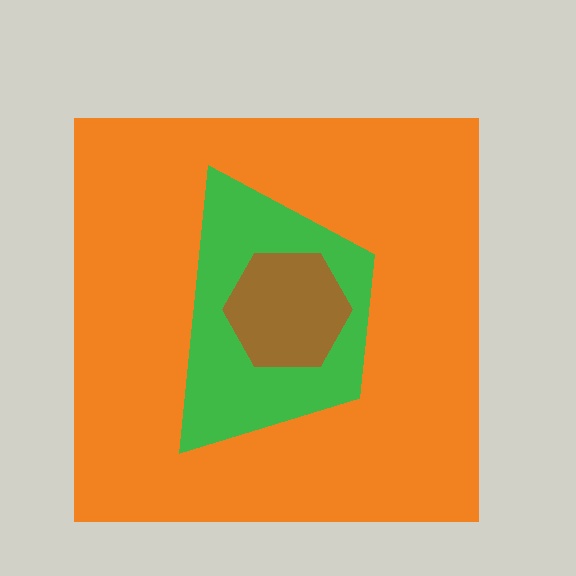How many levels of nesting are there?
3.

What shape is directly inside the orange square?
The green trapezoid.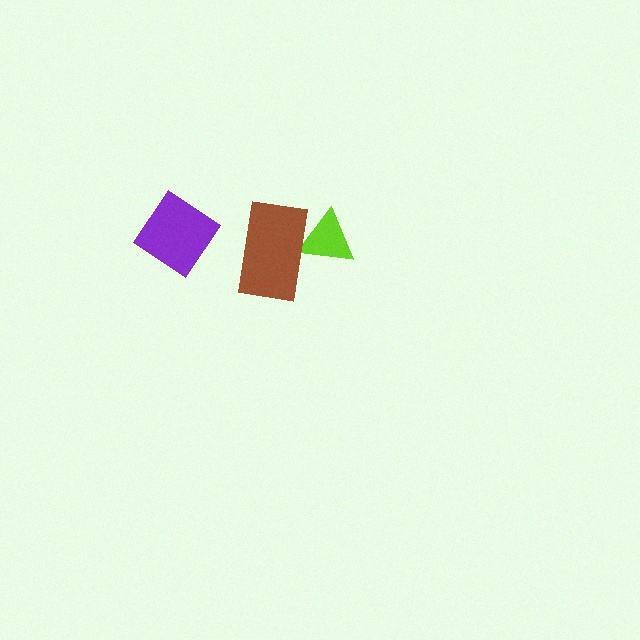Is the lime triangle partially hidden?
Yes, it is partially covered by another shape.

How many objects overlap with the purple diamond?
0 objects overlap with the purple diamond.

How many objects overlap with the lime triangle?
1 object overlaps with the lime triangle.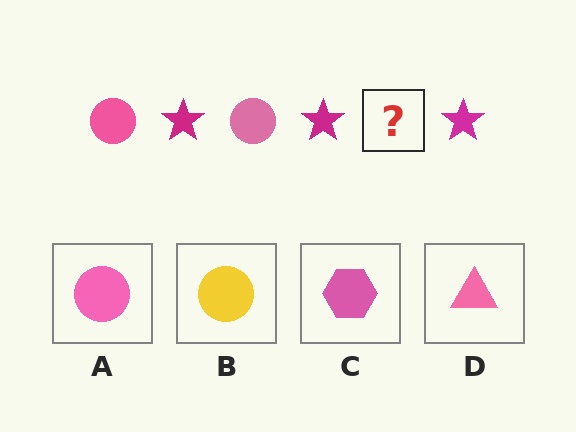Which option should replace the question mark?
Option A.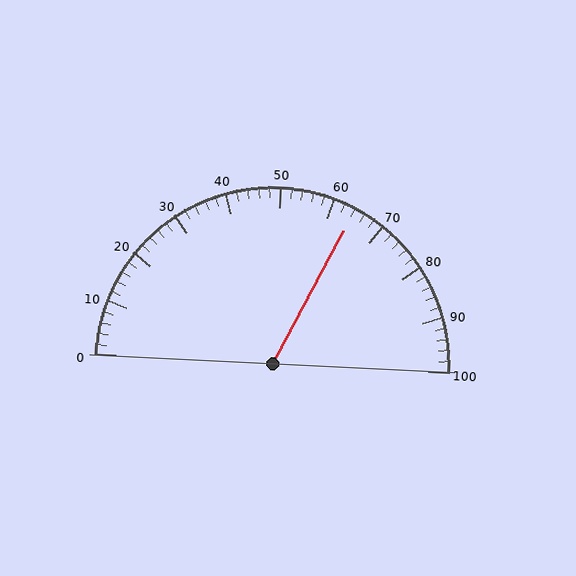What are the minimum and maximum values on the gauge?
The gauge ranges from 0 to 100.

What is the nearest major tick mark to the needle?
The nearest major tick mark is 60.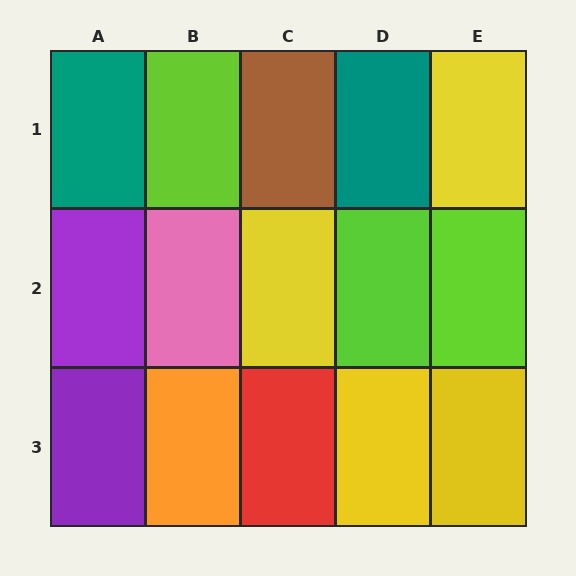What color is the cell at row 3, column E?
Yellow.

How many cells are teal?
2 cells are teal.